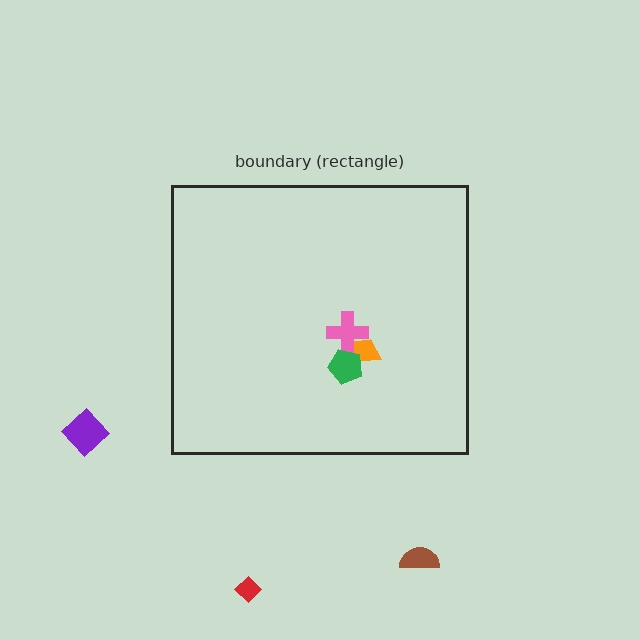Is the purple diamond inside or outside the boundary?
Outside.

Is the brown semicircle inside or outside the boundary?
Outside.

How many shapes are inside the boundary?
3 inside, 3 outside.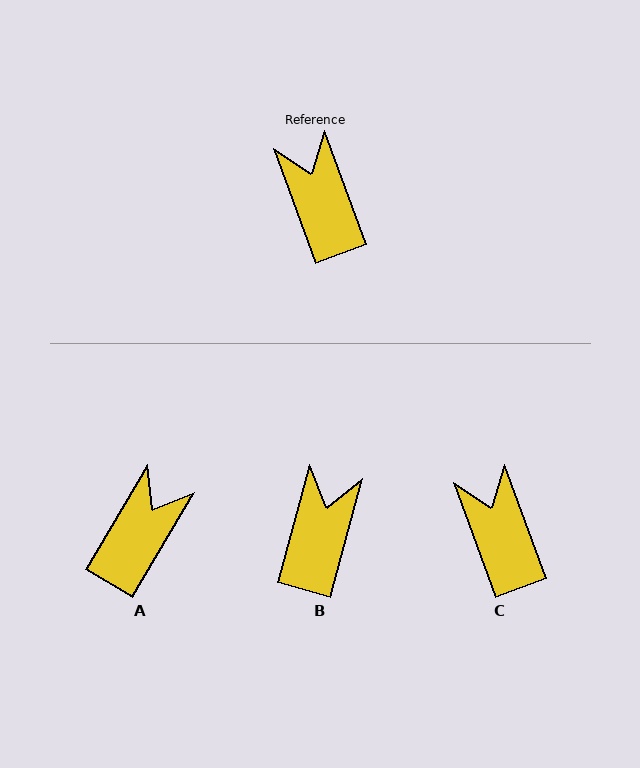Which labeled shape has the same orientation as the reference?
C.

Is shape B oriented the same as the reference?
No, it is off by about 35 degrees.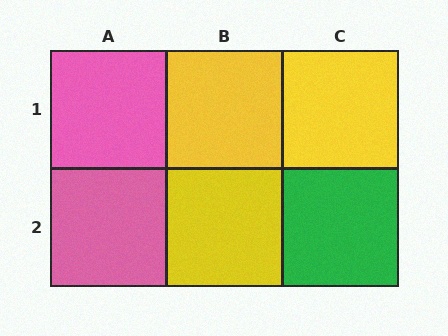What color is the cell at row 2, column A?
Pink.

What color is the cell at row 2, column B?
Yellow.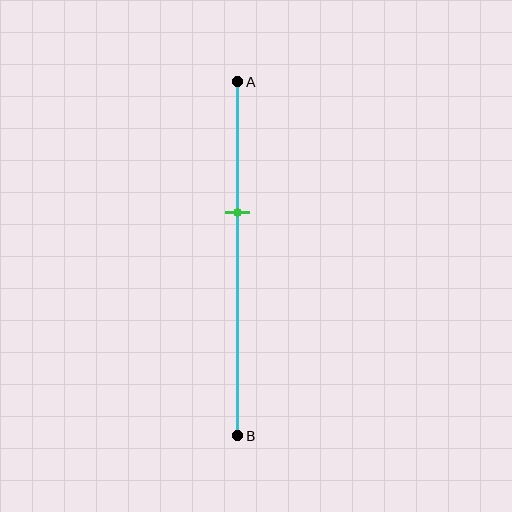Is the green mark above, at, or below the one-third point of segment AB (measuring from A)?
The green mark is below the one-third point of segment AB.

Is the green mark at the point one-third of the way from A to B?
No, the mark is at about 35% from A, not at the 33% one-third point.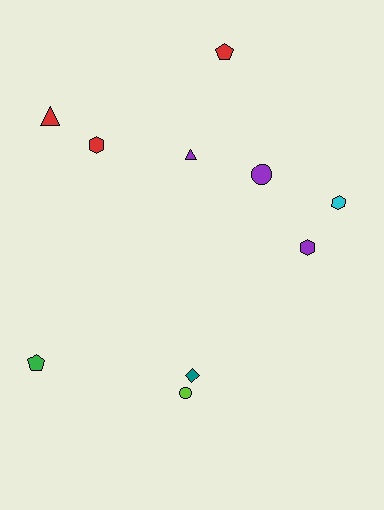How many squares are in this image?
There are no squares.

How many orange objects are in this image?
There are no orange objects.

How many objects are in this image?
There are 10 objects.